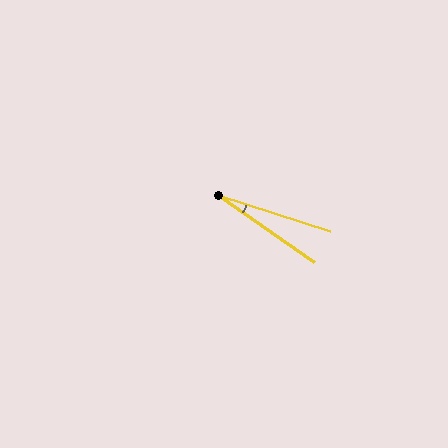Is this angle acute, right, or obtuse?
It is acute.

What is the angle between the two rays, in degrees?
Approximately 17 degrees.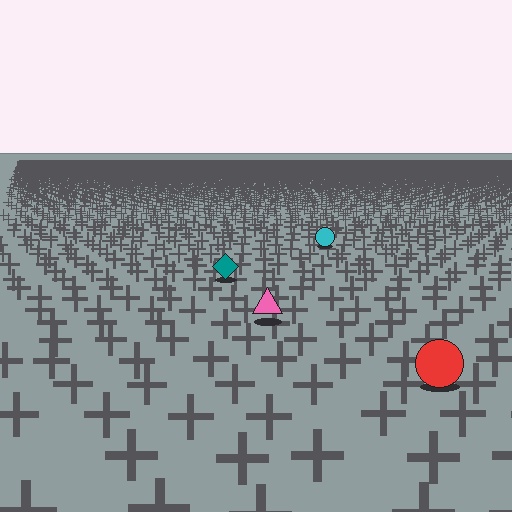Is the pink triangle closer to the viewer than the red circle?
No. The red circle is closer — you can tell from the texture gradient: the ground texture is coarser near it.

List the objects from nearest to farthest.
From nearest to farthest: the red circle, the pink triangle, the teal diamond, the cyan circle.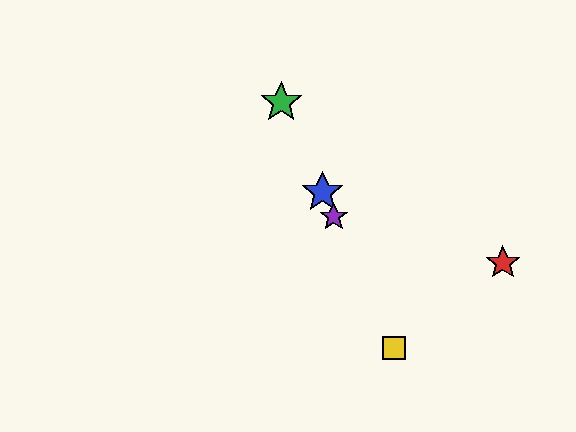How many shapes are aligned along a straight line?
4 shapes (the blue star, the green star, the yellow square, the purple star) are aligned along a straight line.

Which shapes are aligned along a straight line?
The blue star, the green star, the yellow square, the purple star are aligned along a straight line.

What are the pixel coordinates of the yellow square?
The yellow square is at (394, 348).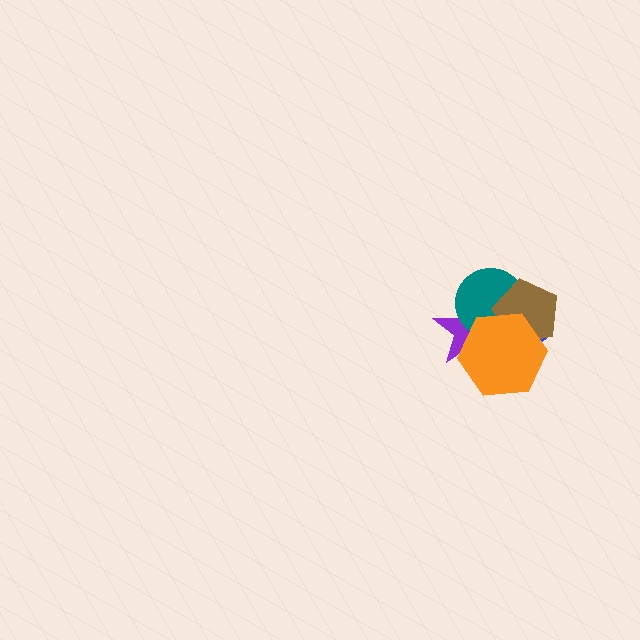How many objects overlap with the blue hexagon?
4 objects overlap with the blue hexagon.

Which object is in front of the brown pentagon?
The orange hexagon is in front of the brown pentagon.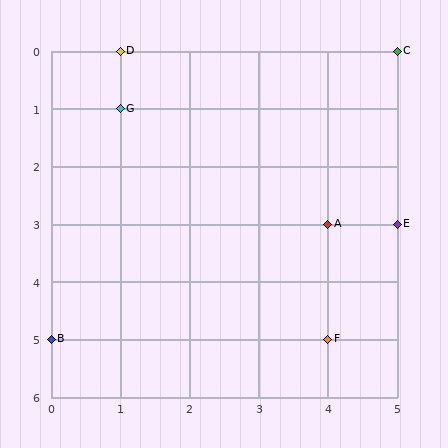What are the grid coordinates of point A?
Point A is at grid coordinates (4, 3).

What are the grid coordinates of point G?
Point G is at grid coordinates (1, 1).